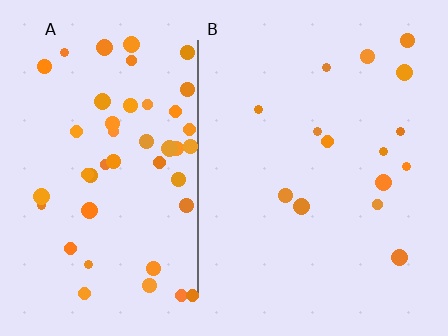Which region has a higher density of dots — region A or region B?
A (the left).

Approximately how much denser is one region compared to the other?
Approximately 3.2× — region A over region B.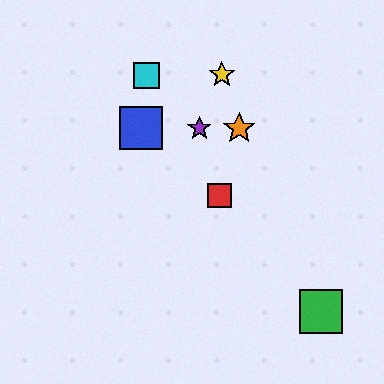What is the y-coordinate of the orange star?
The orange star is at y≈128.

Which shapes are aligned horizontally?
The blue square, the purple star, the orange star are aligned horizontally.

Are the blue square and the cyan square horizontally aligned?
No, the blue square is at y≈128 and the cyan square is at y≈76.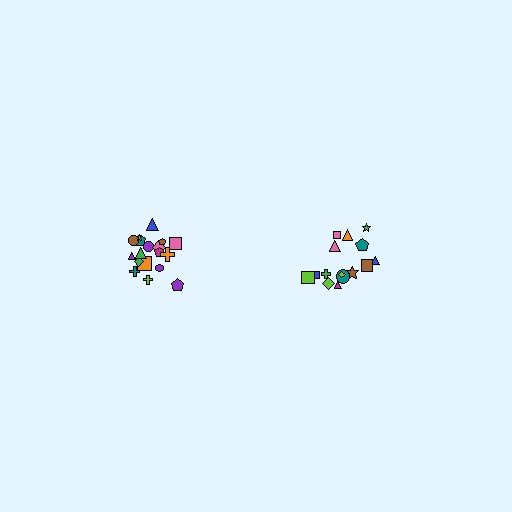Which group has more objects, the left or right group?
The left group.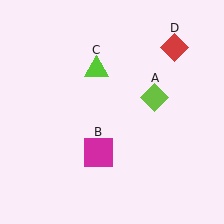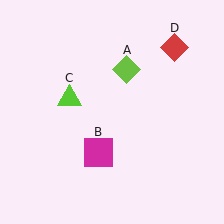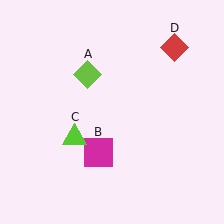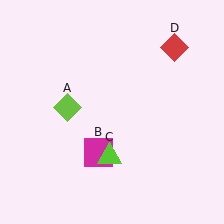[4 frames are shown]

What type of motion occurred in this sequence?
The lime diamond (object A), lime triangle (object C) rotated counterclockwise around the center of the scene.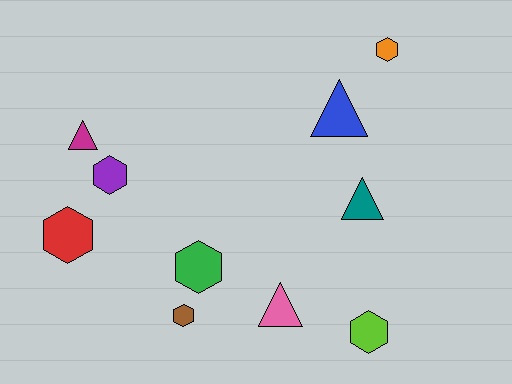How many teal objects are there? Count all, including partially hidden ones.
There is 1 teal object.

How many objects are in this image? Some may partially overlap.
There are 10 objects.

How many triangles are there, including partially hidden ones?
There are 4 triangles.